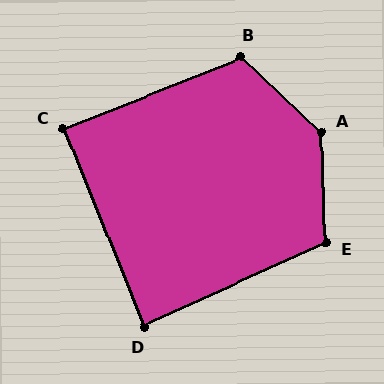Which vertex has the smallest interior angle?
D, at approximately 87 degrees.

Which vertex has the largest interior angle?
A, at approximately 135 degrees.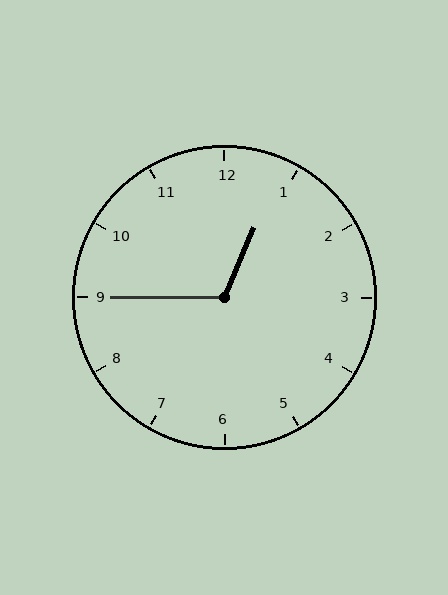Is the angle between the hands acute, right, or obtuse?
It is obtuse.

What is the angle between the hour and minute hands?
Approximately 112 degrees.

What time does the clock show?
12:45.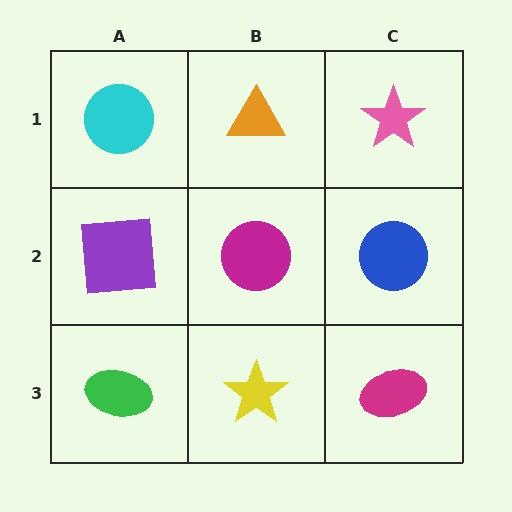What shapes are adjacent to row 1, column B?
A magenta circle (row 2, column B), a cyan circle (row 1, column A), a pink star (row 1, column C).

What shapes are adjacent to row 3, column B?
A magenta circle (row 2, column B), a green ellipse (row 3, column A), a magenta ellipse (row 3, column C).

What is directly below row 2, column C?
A magenta ellipse.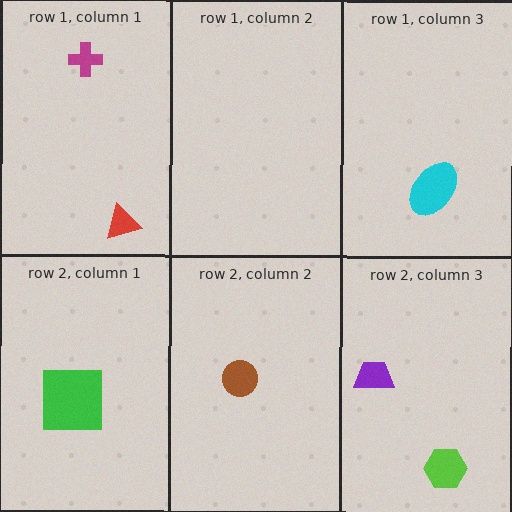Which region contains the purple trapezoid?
The row 2, column 3 region.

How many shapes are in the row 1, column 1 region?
2.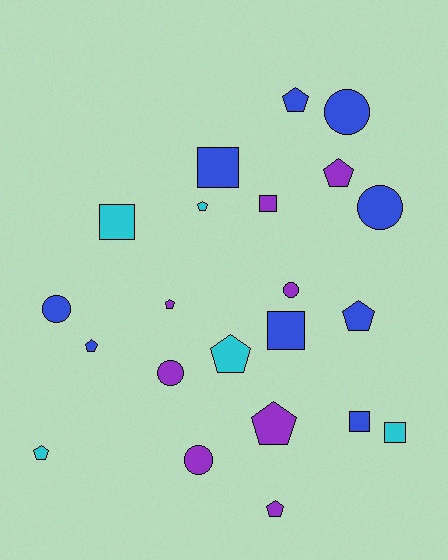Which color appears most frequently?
Blue, with 9 objects.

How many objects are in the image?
There are 22 objects.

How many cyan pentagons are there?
There are 3 cyan pentagons.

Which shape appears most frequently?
Pentagon, with 10 objects.